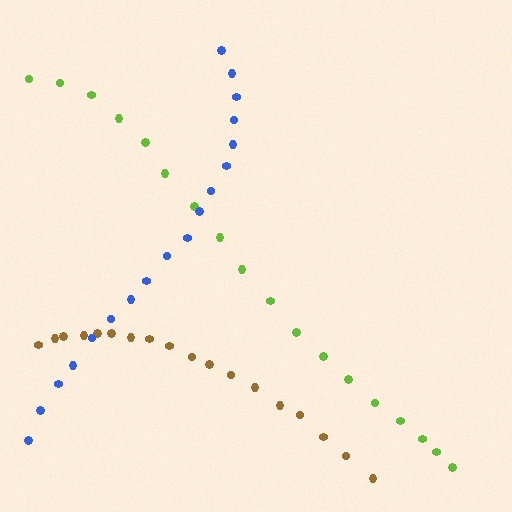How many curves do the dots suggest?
There are 3 distinct paths.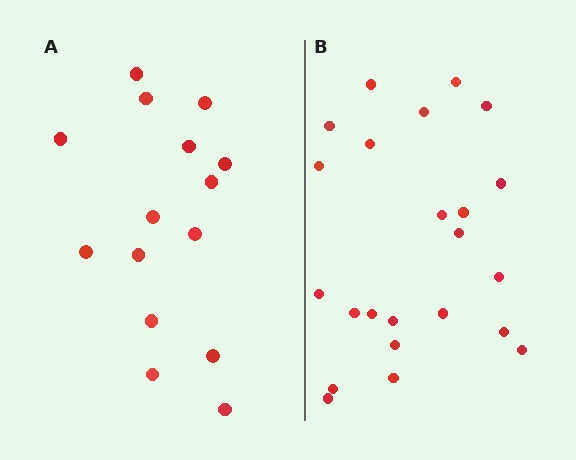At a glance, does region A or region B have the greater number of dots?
Region B (the right region) has more dots.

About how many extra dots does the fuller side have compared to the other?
Region B has roughly 8 or so more dots than region A.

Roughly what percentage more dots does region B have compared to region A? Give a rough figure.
About 55% more.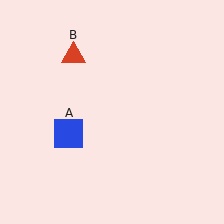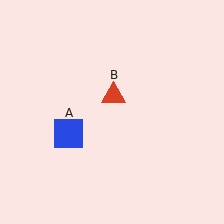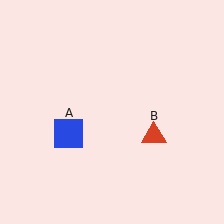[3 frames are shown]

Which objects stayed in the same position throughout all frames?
Blue square (object A) remained stationary.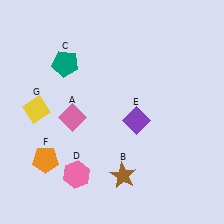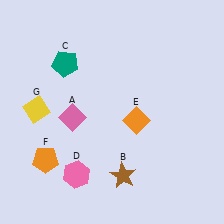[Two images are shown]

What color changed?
The diamond (E) changed from purple in Image 1 to orange in Image 2.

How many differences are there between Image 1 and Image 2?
There is 1 difference between the two images.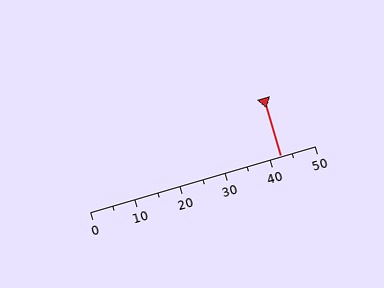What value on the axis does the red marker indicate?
The marker indicates approximately 42.5.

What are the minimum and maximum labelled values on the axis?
The axis runs from 0 to 50.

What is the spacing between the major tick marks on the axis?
The major ticks are spaced 10 apart.